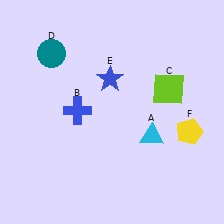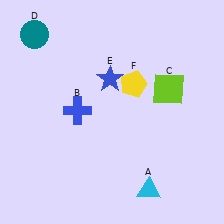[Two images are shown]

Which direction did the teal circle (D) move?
The teal circle (D) moved up.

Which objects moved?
The objects that moved are: the cyan triangle (A), the teal circle (D), the yellow pentagon (F).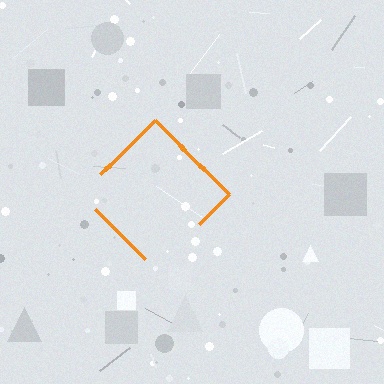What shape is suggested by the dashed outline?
The dashed outline suggests a diamond.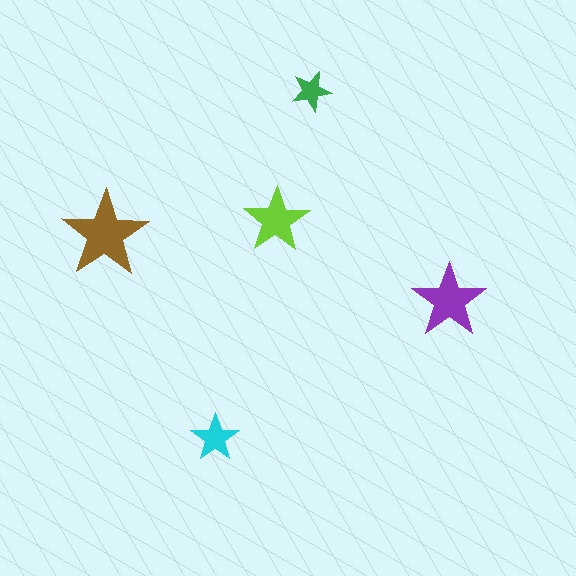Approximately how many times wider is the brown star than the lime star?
About 1.5 times wider.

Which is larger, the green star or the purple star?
The purple one.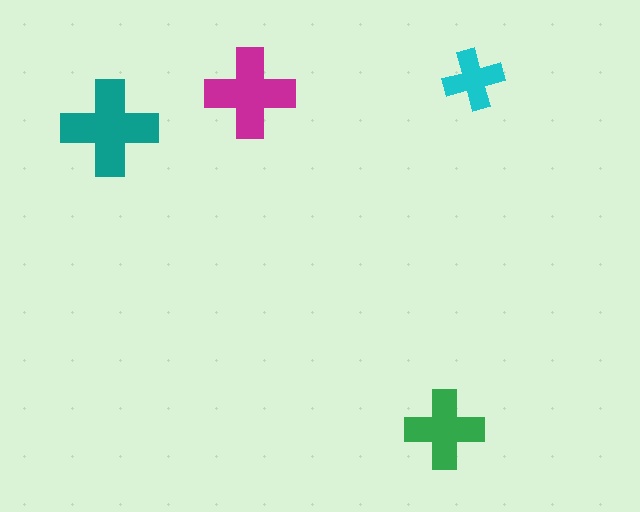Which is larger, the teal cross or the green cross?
The teal one.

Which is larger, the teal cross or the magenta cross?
The teal one.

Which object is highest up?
The cyan cross is topmost.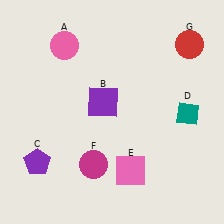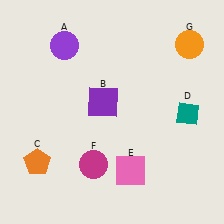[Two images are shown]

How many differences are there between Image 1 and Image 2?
There are 3 differences between the two images.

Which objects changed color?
A changed from pink to purple. C changed from purple to orange. G changed from red to orange.